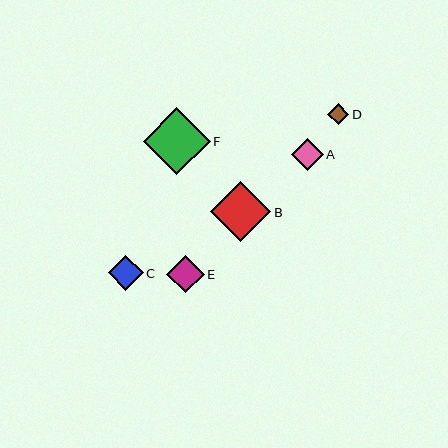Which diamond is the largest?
Diamond F is the largest with a size of approximately 67 pixels.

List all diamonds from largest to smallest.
From largest to smallest: F, B, E, C, A, D.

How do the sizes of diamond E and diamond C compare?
Diamond E and diamond C are approximately the same size.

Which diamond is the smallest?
Diamond D is the smallest with a size of approximately 21 pixels.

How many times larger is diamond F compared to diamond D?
Diamond F is approximately 3.2 times the size of diamond D.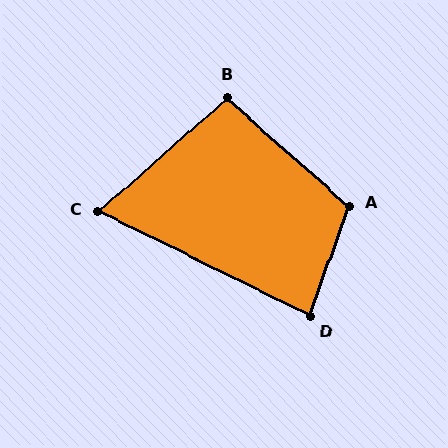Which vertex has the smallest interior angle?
C, at approximately 68 degrees.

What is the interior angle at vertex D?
Approximately 83 degrees (acute).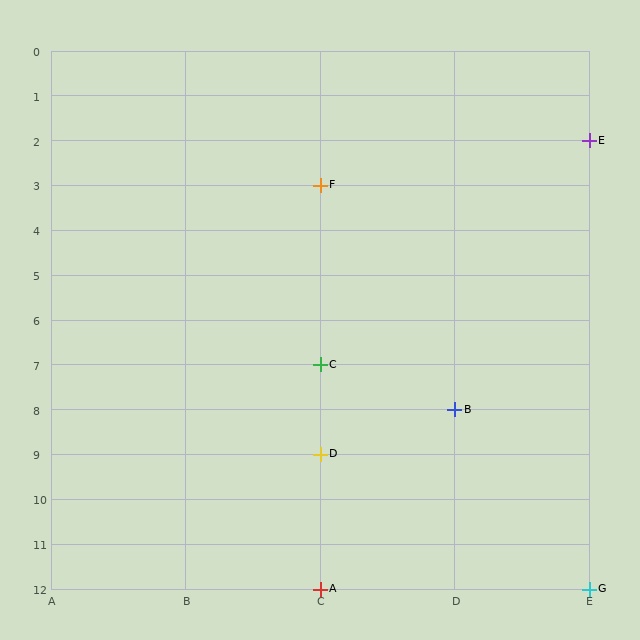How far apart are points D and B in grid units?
Points D and B are 1 column and 1 row apart (about 1.4 grid units diagonally).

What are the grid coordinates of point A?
Point A is at grid coordinates (C, 12).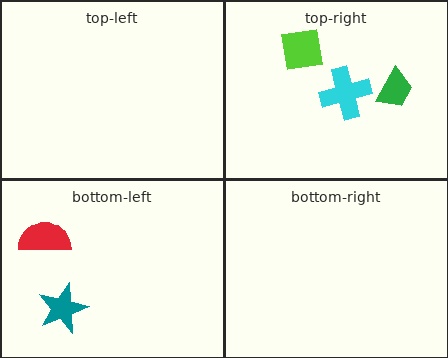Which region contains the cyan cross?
The top-right region.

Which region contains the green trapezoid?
The top-right region.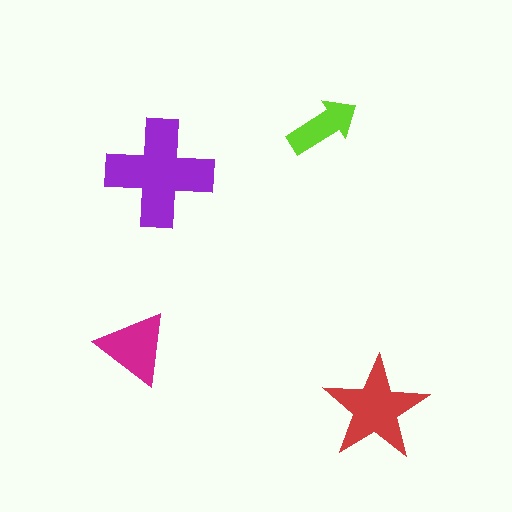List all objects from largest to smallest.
The purple cross, the red star, the magenta triangle, the lime arrow.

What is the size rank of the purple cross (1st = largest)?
1st.